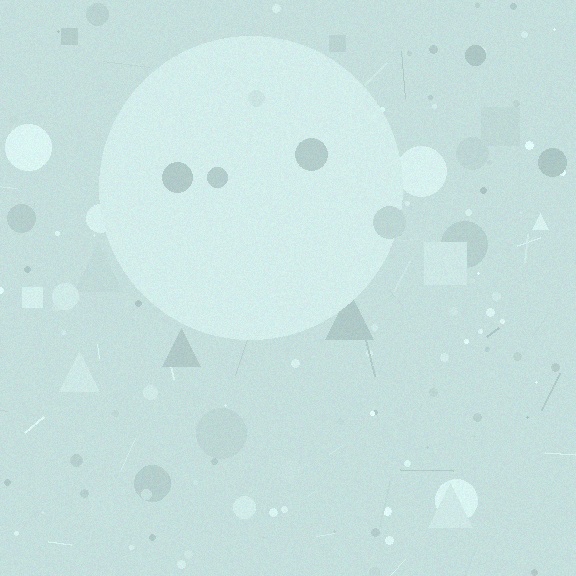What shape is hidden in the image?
A circle is hidden in the image.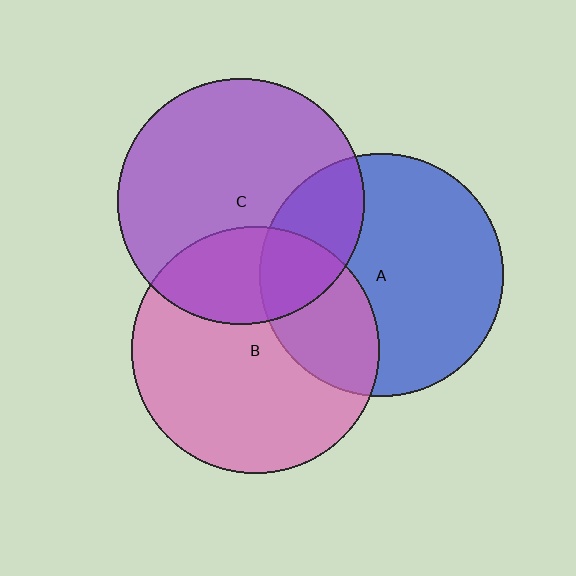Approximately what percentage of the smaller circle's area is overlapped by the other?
Approximately 30%.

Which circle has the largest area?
Circle B (pink).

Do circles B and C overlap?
Yes.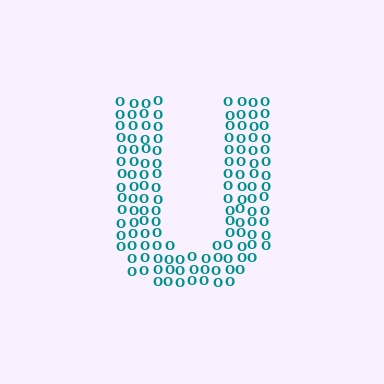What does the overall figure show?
The overall figure shows the letter U.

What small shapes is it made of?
It is made of small letter O's.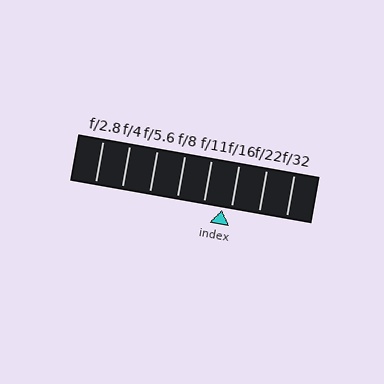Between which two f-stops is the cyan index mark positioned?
The index mark is between f/11 and f/16.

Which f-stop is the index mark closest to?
The index mark is closest to f/16.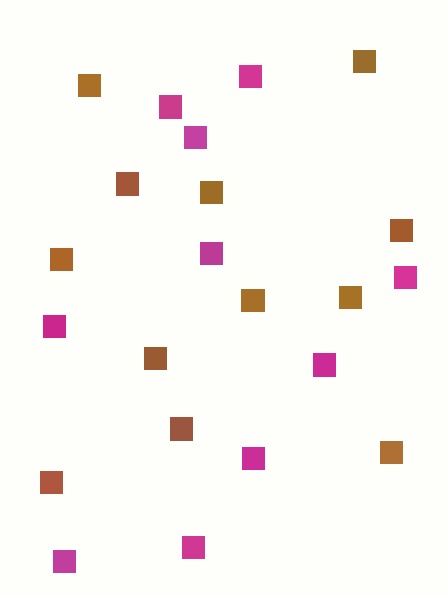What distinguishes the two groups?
There are 2 groups: one group of magenta squares (10) and one group of brown squares (12).